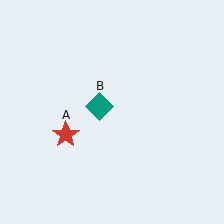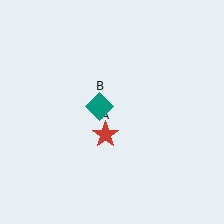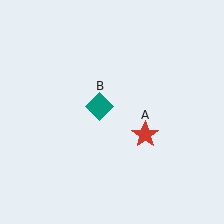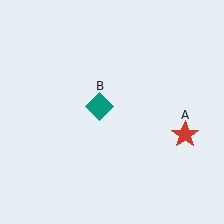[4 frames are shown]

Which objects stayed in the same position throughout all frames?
Teal diamond (object B) remained stationary.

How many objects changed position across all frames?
1 object changed position: red star (object A).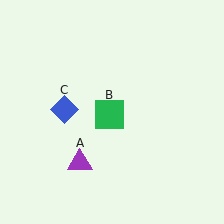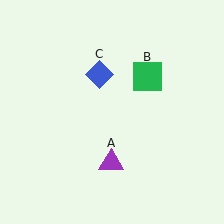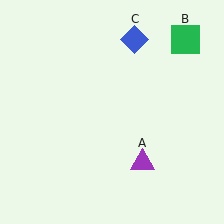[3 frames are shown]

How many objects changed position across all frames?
3 objects changed position: purple triangle (object A), green square (object B), blue diamond (object C).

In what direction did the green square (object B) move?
The green square (object B) moved up and to the right.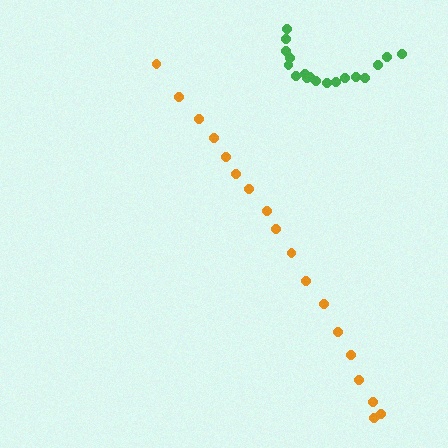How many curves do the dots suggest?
There are 2 distinct paths.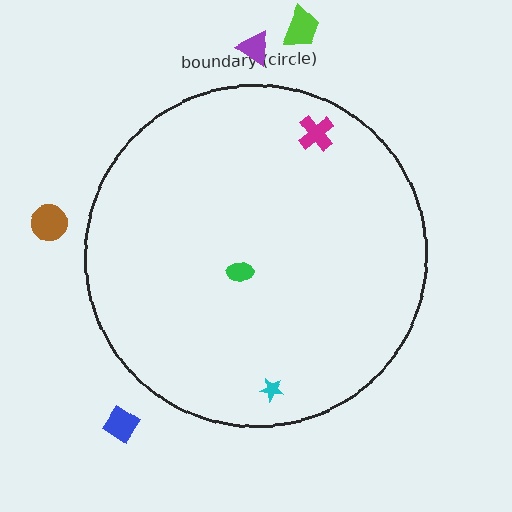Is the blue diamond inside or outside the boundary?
Outside.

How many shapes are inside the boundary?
3 inside, 4 outside.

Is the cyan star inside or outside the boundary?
Inside.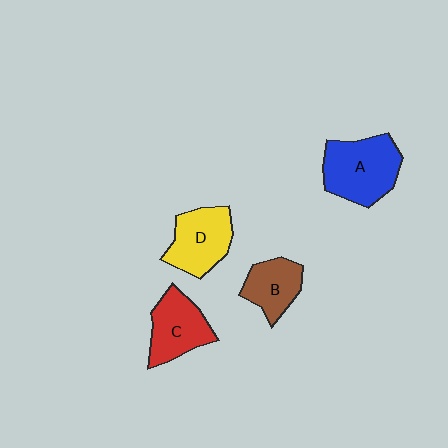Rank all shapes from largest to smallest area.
From largest to smallest: A (blue), D (yellow), C (red), B (brown).